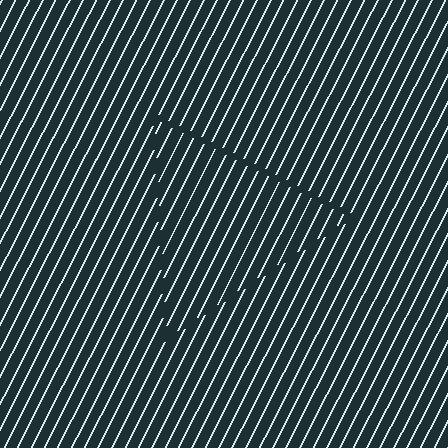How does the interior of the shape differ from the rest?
The interior of the shape contains the same grating, shifted by half a period — the contour is defined by the phase discontinuity where line-ends from the inner and outer gratings abut.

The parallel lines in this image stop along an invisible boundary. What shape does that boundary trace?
An illusory triangle. The interior of the shape contains the same grating, shifted by half a period — the contour is defined by the phase discontinuity where line-ends from the inner and outer gratings abut.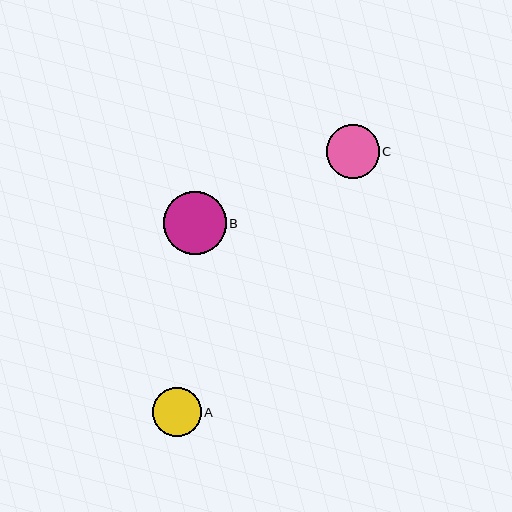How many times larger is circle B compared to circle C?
Circle B is approximately 1.2 times the size of circle C.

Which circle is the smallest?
Circle A is the smallest with a size of approximately 48 pixels.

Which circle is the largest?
Circle B is the largest with a size of approximately 63 pixels.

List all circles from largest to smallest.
From largest to smallest: B, C, A.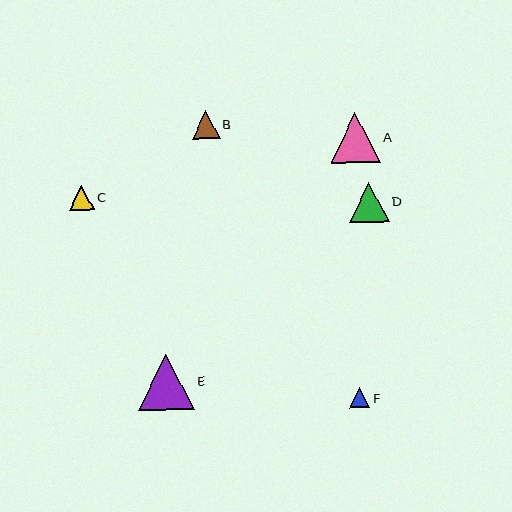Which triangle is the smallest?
Triangle F is the smallest with a size of approximately 21 pixels.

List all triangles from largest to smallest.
From largest to smallest: E, A, D, B, C, F.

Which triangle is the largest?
Triangle E is the largest with a size of approximately 56 pixels.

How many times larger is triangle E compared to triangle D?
Triangle E is approximately 1.4 times the size of triangle D.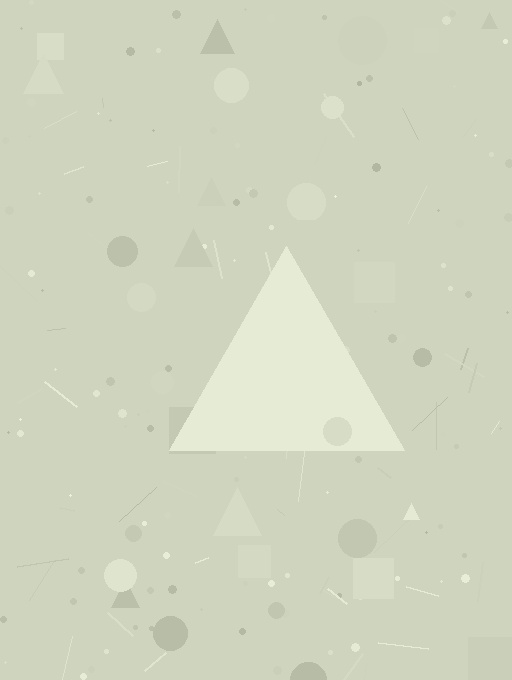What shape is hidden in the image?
A triangle is hidden in the image.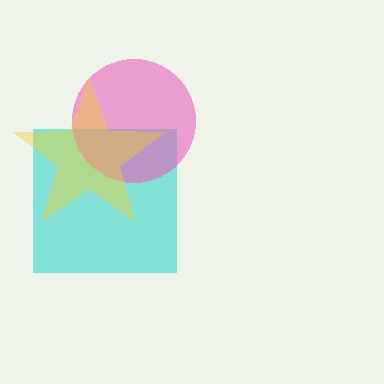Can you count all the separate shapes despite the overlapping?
Yes, there are 3 separate shapes.